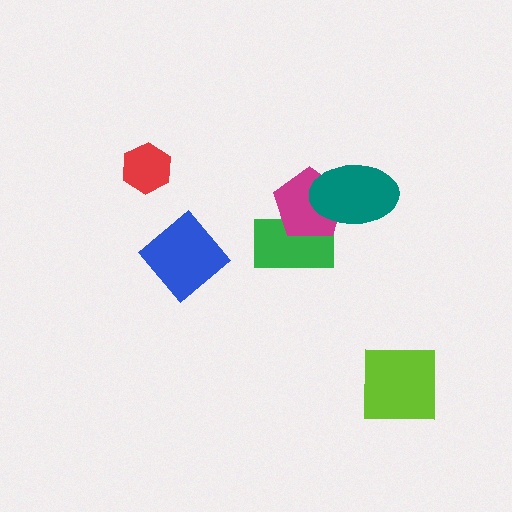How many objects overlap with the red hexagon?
0 objects overlap with the red hexagon.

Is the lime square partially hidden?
No, no other shape covers it.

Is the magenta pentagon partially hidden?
Yes, it is partially covered by another shape.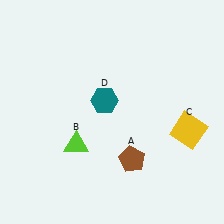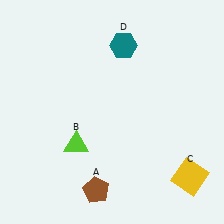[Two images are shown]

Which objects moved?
The objects that moved are: the brown pentagon (A), the yellow square (C), the teal hexagon (D).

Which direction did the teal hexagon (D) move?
The teal hexagon (D) moved up.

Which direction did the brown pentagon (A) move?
The brown pentagon (A) moved left.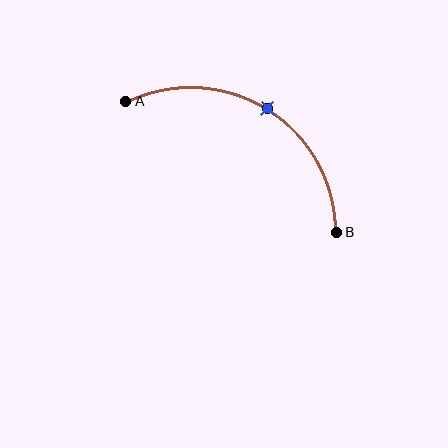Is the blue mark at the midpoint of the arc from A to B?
Yes. The blue mark lies on the arc at equal arc-length from both A and B — it is the arc midpoint.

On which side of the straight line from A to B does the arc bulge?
The arc bulges above the straight line connecting A and B.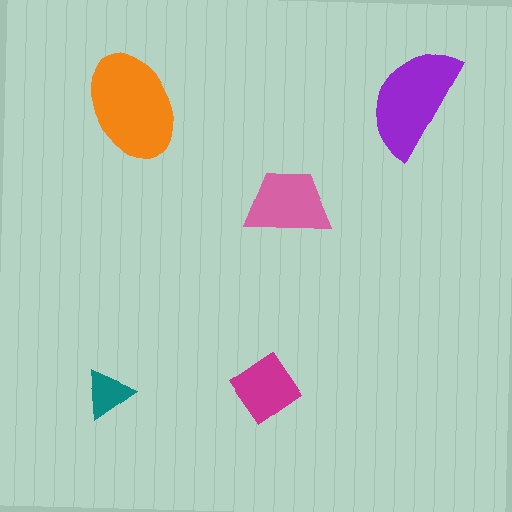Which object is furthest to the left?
The teal triangle is leftmost.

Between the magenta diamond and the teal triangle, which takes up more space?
The magenta diamond.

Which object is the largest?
The orange ellipse.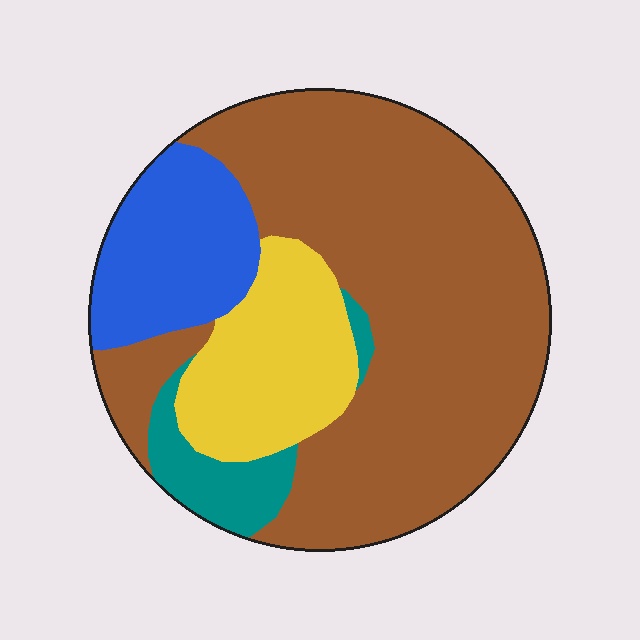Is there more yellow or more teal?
Yellow.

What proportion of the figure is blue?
Blue takes up less than a quarter of the figure.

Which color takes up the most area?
Brown, at roughly 60%.